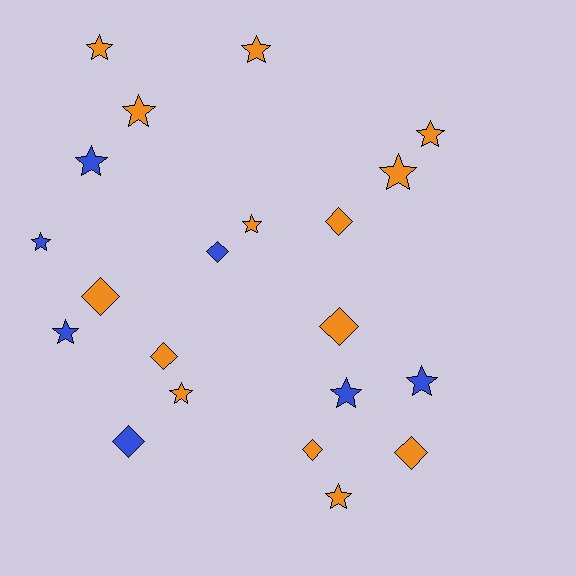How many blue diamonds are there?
There are 2 blue diamonds.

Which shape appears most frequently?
Star, with 13 objects.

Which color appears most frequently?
Orange, with 14 objects.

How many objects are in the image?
There are 21 objects.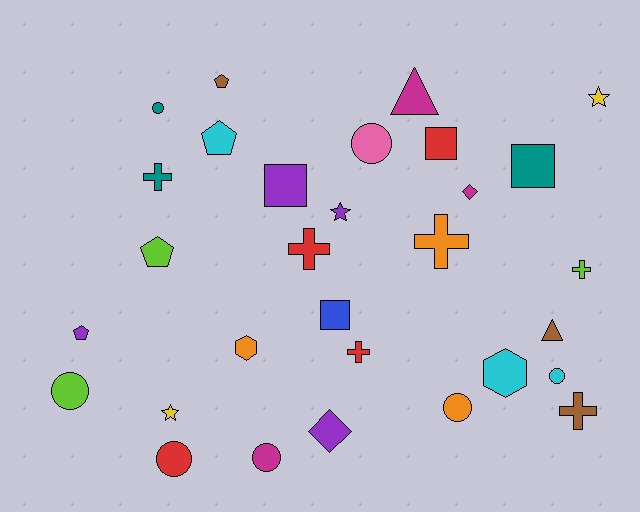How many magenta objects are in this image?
There are 3 magenta objects.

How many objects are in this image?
There are 30 objects.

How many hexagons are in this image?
There are 2 hexagons.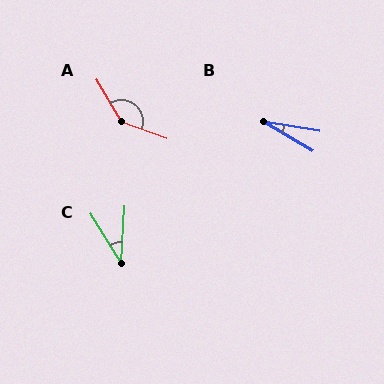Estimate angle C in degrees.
Approximately 35 degrees.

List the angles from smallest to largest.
B (22°), C (35°), A (140°).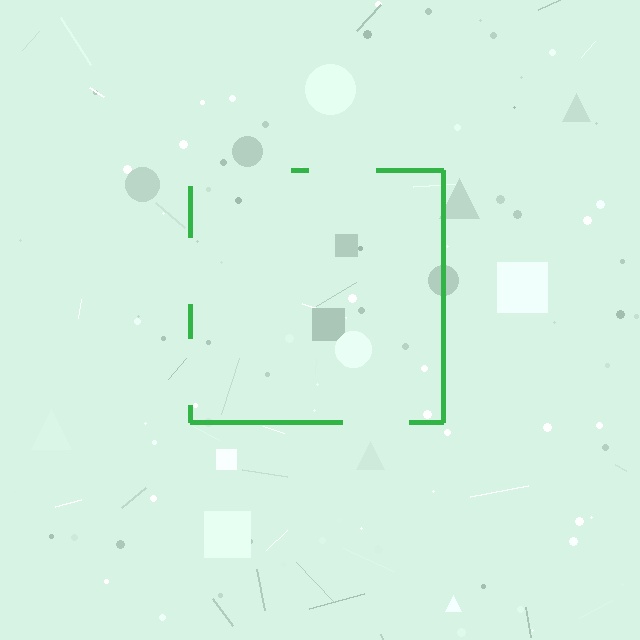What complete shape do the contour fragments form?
The contour fragments form a square.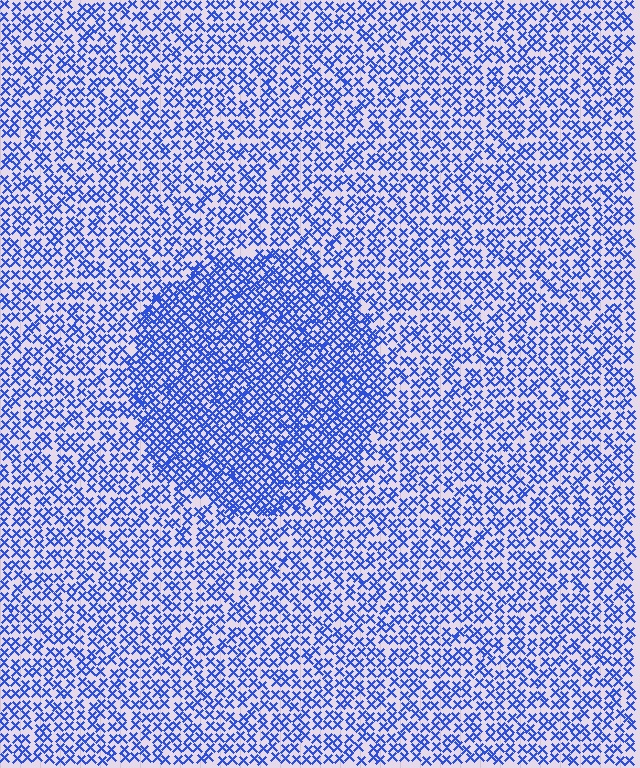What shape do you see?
I see a circle.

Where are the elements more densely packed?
The elements are more densely packed inside the circle boundary.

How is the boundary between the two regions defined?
The boundary is defined by a change in element density (approximately 1.8x ratio). All elements are the same color, size, and shape.